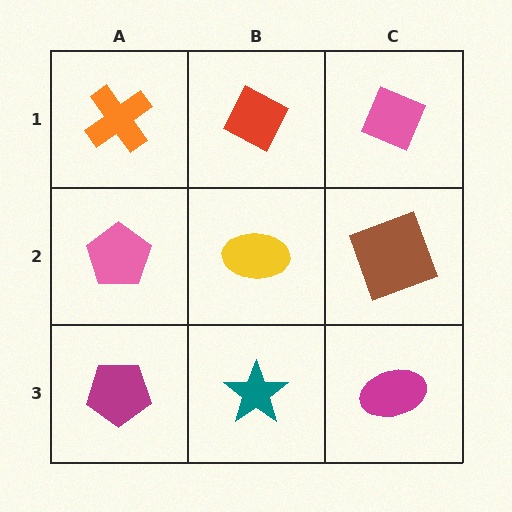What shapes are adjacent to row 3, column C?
A brown square (row 2, column C), a teal star (row 3, column B).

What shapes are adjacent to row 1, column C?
A brown square (row 2, column C), a red diamond (row 1, column B).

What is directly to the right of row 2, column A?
A yellow ellipse.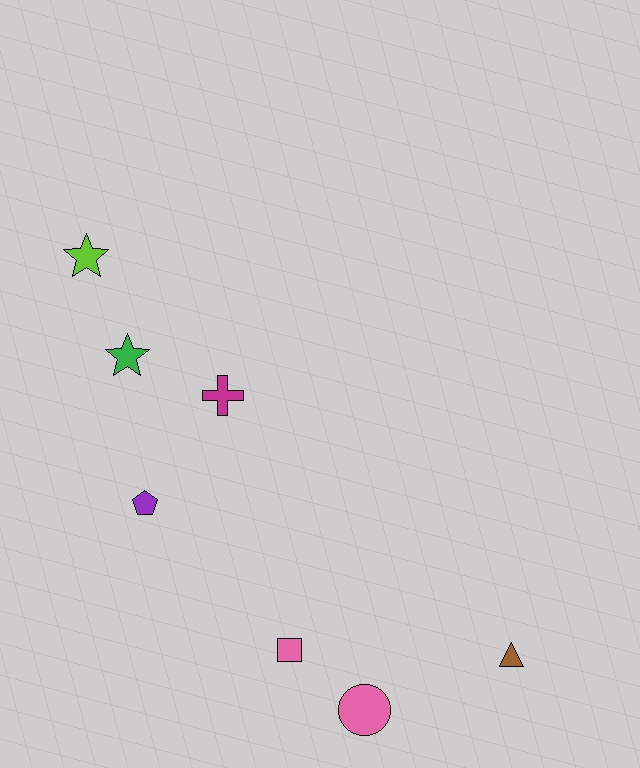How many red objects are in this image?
There are no red objects.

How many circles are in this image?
There is 1 circle.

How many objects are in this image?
There are 7 objects.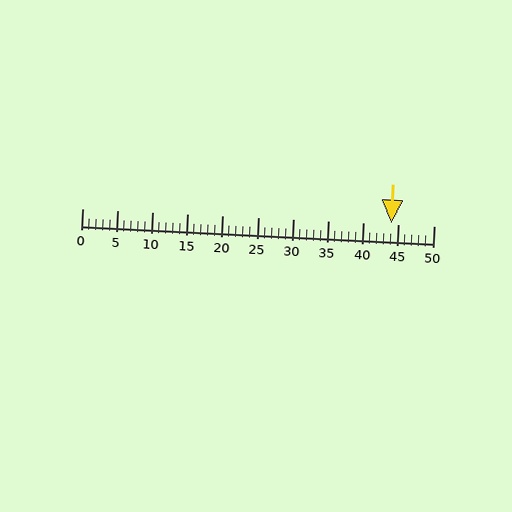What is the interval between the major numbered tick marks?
The major tick marks are spaced 5 units apart.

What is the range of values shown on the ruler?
The ruler shows values from 0 to 50.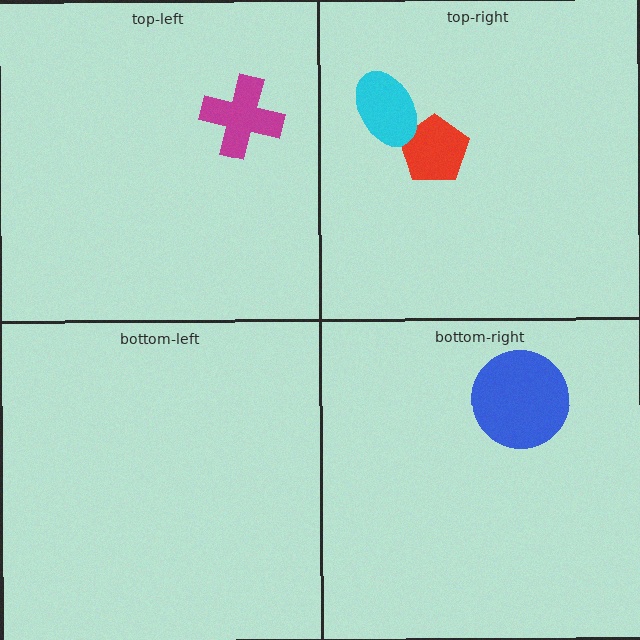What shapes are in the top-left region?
The magenta cross.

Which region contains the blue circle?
The bottom-right region.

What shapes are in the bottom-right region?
The blue circle.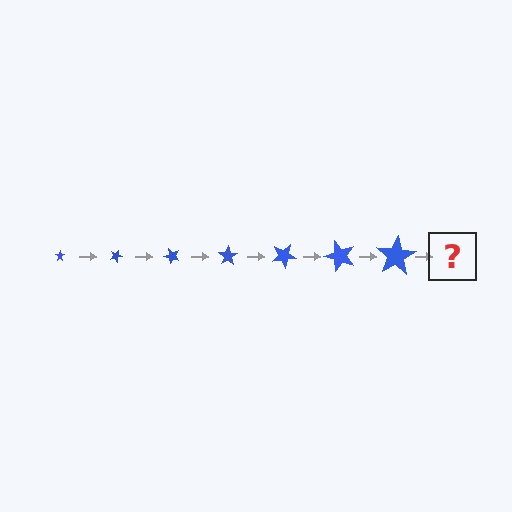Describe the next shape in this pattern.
It should be a star, larger than the previous one and rotated 175 degrees from the start.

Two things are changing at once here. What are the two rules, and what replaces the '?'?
The two rules are that the star grows larger each step and it rotates 25 degrees each step. The '?' should be a star, larger than the previous one and rotated 175 degrees from the start.